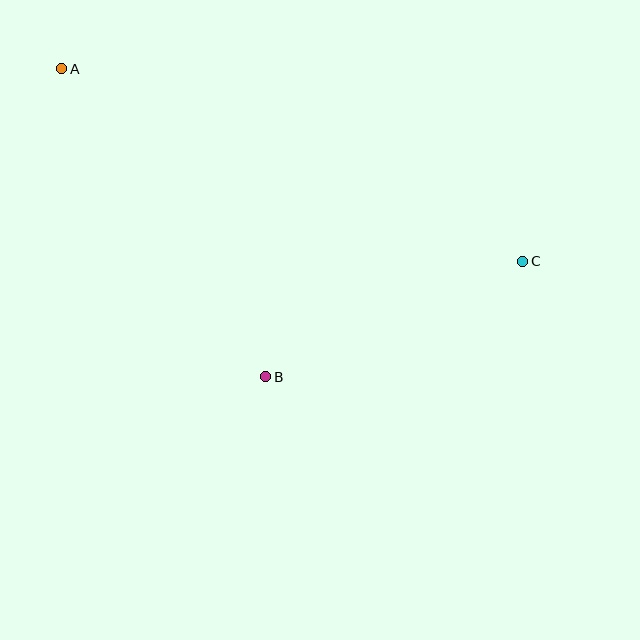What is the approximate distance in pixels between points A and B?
The distance between A and B is approximately 370 pixels.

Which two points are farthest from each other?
Points A and C are farthest from each other.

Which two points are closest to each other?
Points B and C are closest to each other.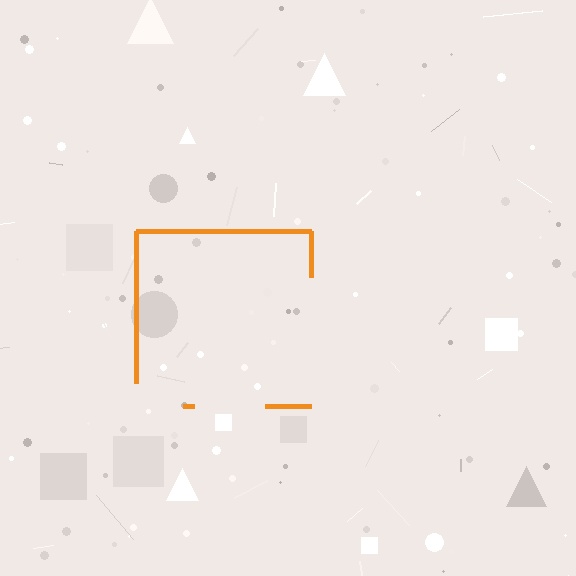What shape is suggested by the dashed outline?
The dashed outline suggests a square.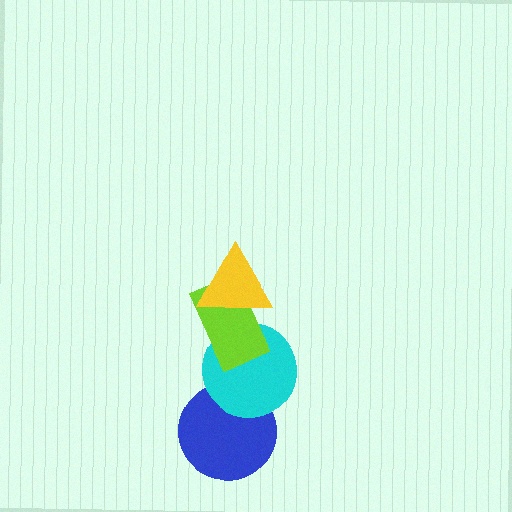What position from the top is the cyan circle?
The cyan circle is 3rd from the top.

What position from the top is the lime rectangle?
The lime rectangle is 2nd from the top.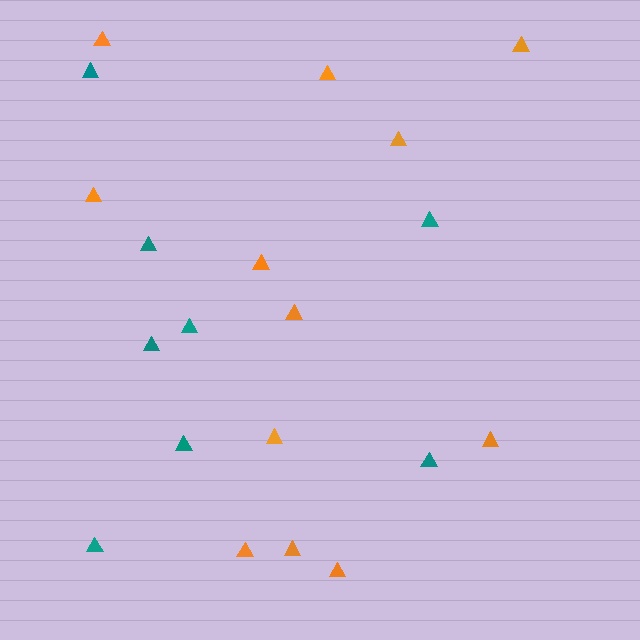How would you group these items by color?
There are 2 groups: one group of teal triangles (8) and one group of orange triangles (12).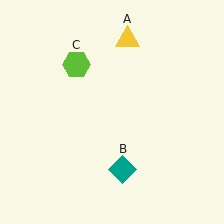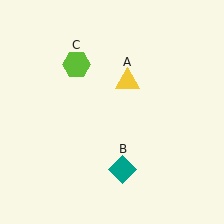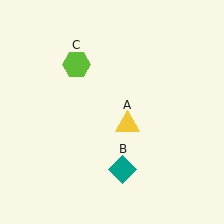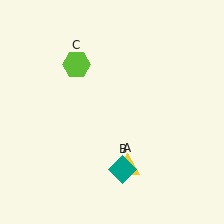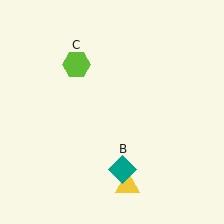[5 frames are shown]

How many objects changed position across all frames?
1 object changed position: yellow triangle (object A).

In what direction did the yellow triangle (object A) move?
The yellow triangle (object A) moved down.